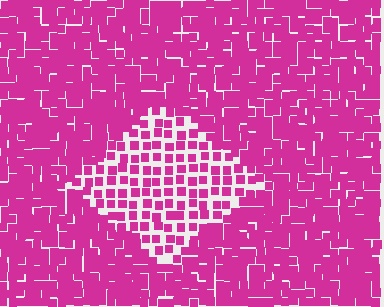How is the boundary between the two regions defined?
The boundary is defined by a change in element density (approximately 2.0x ratio). All elements are the same color, size, and shape.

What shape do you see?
I see a diamond.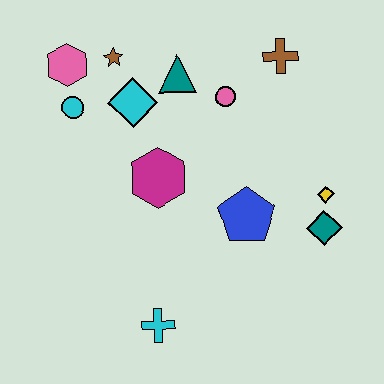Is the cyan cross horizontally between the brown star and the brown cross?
Yes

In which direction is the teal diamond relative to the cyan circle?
The teal diamond is to the right of the cyan circle.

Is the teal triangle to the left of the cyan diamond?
No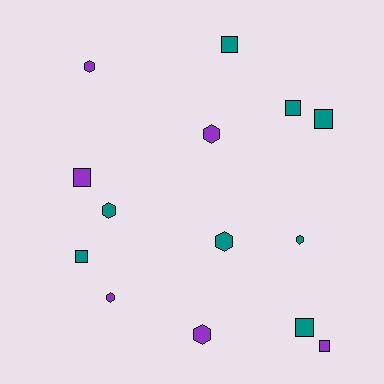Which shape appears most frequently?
Square, with 7 objects.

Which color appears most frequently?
Teal, with 8 objects.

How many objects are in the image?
There are 14 objects.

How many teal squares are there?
There are 5 teal squares.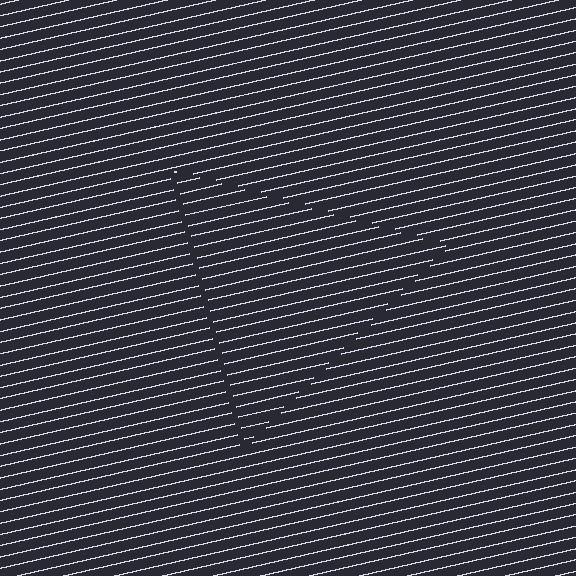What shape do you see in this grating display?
An illusory triangle. The interior of the shape contains the same grating, shifted by half a period — the contour is defined by the phase discontinuity where line-ends from the inner and outer gratings abut.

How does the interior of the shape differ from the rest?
The interior of the shape contains the same grating, shifted by half a period — the contour is defined by the phase discontinuity where line-ends from the inner and outer gratings abut.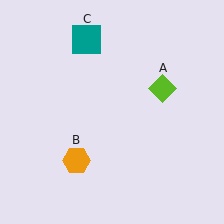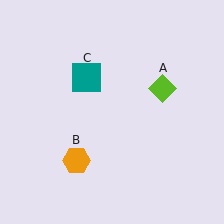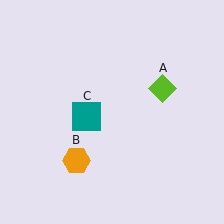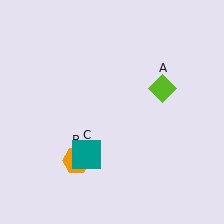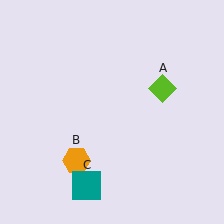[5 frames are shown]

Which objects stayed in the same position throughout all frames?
Lime diamond (object A) and orange hexagon (object B) remained stationary.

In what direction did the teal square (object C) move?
The teal square (object C) moved down.